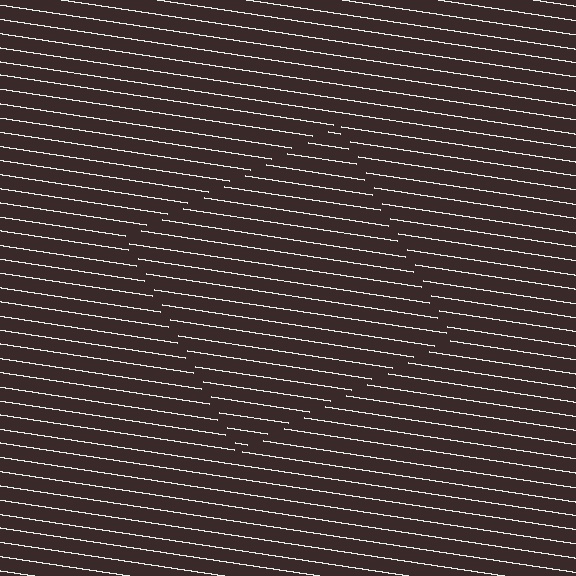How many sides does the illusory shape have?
4 sides — the line-ends trace a square.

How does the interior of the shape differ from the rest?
The interior of the shape contains the same grating, shifted by half a period — the contour is defined by the phase discontinuity where line-ends from the inner and outer gratings abut.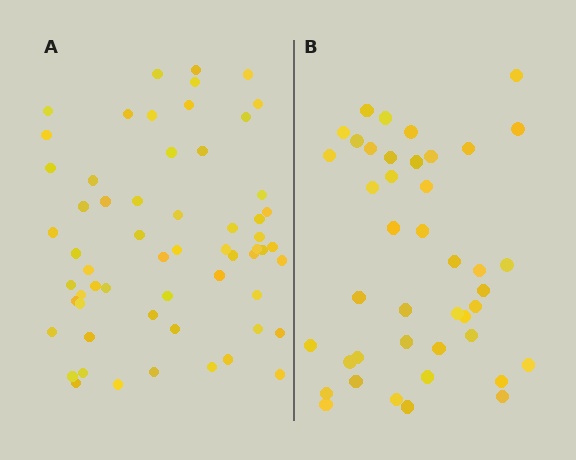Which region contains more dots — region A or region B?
Region A (the left region) has more dots.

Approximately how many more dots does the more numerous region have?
Region A has approximately 20 more dots than region B.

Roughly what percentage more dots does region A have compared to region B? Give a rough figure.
About 45% more.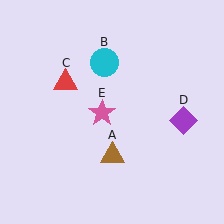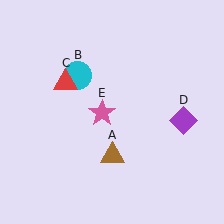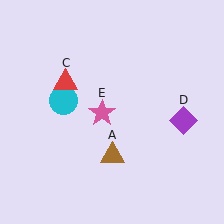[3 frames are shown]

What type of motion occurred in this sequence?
The cyan circle (object B) rotated counterclockwise around the center of the scene.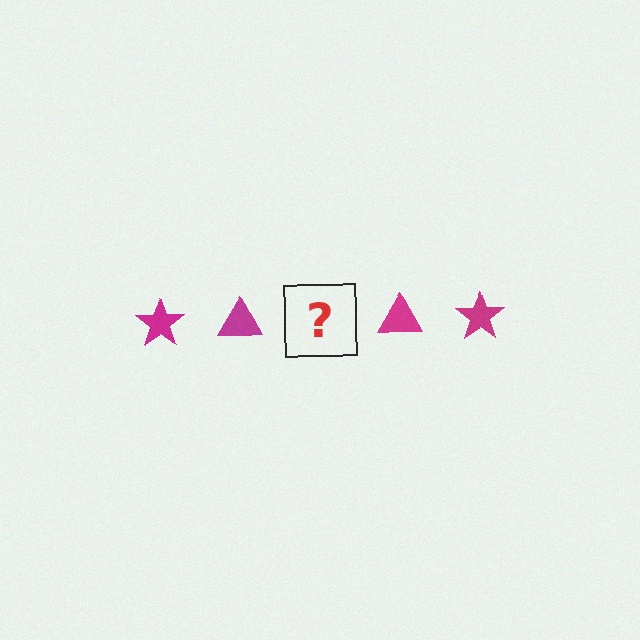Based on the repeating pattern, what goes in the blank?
The blank should be a magenta star.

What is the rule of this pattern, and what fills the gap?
The rule is that the pattern cycles through star, triangle shapes in magenta. The gap should be filled with a magenta star.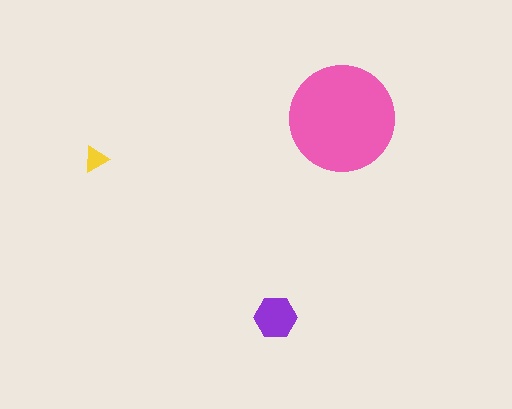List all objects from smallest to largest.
The yellow triangle, the purple hexagon, the pink circle.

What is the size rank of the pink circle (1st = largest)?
1st.